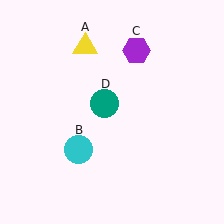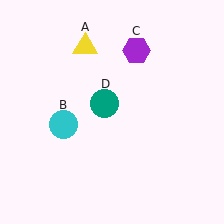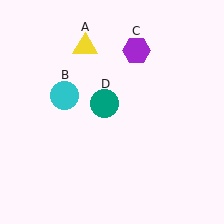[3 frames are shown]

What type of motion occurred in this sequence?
The cyan circle (object B) rotated clockwise around the center of the scene.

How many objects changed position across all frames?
1 object changed position: cyan circle (object B).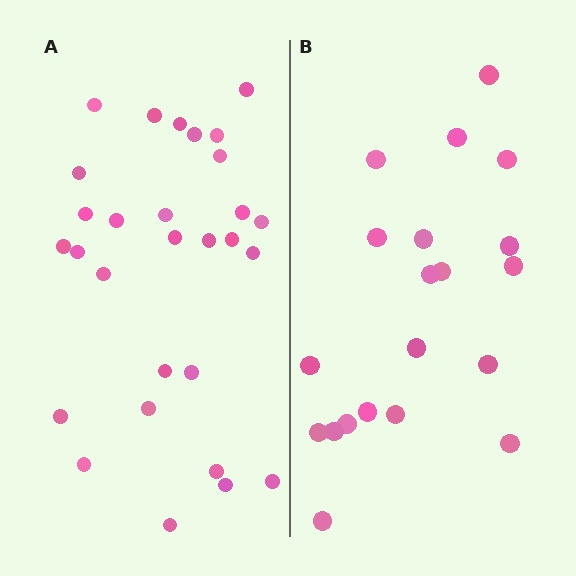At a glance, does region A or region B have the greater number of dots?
Region A (the left region) has more dots.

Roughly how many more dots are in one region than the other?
Region A has roughly 8 or so more dots than region B.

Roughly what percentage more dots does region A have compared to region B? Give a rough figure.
About 45% more.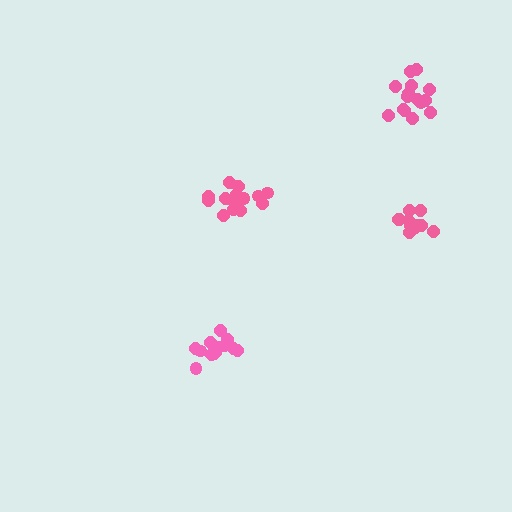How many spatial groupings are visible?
There are 4 spatial groupings.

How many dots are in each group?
Group 1: 15 dots, Group 2: 11 dots, Group 3: 13 dots, Group 4: 15 dots (54 total).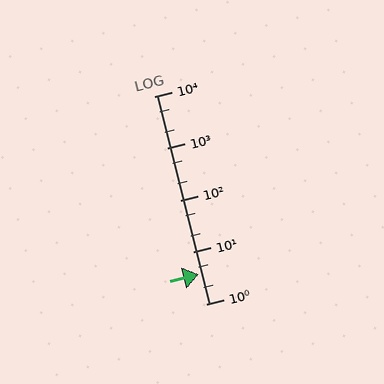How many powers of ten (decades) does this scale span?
The scale spans 4 decades, from 1 to 10000.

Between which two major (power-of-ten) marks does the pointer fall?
The pointer is between 1 and 10.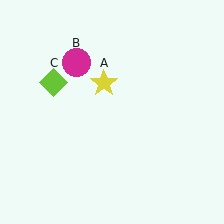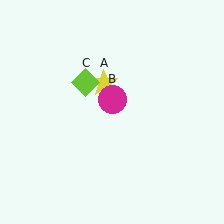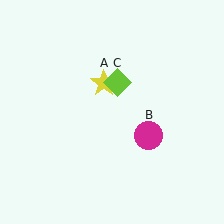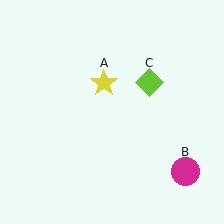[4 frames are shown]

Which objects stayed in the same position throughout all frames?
Yellow star (object A) remained stationary.